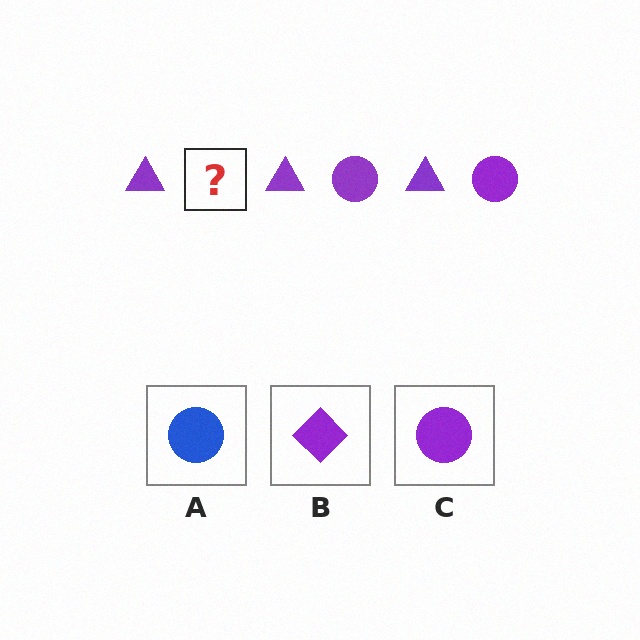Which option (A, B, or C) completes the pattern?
C.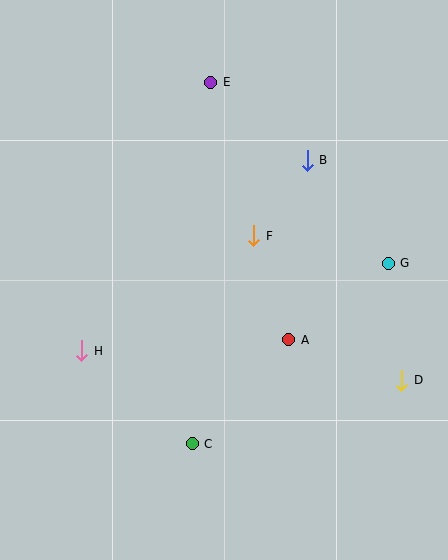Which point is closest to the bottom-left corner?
Point C is closest to the bottom-left corner.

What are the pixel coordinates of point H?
Point H is at (82, 351).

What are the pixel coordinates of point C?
Point C is at (192, 444).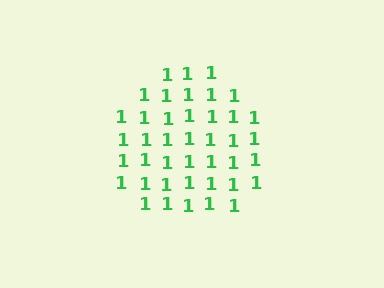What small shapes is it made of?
It is made of small digit 1's.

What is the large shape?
The large shape is a circle.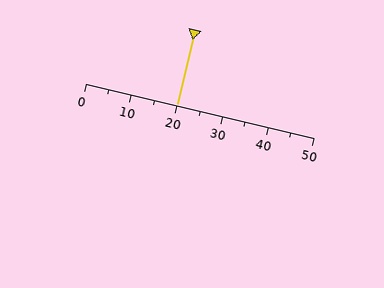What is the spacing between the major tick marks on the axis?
The major ticks are spaced 10 apart.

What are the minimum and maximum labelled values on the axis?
The axis runs from 0 to 50.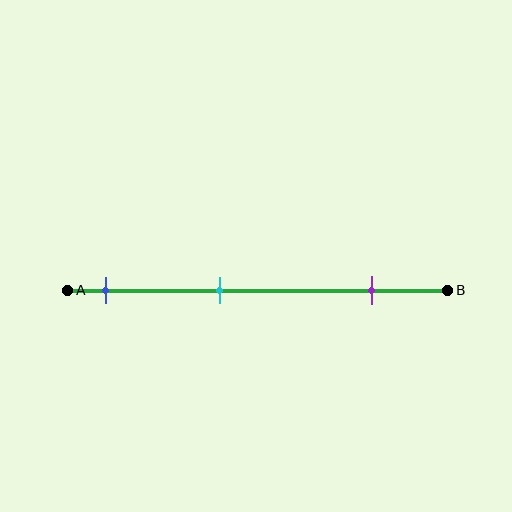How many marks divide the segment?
There are 3 marks dividing the segment.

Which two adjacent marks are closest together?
The blue and cyan marks are the closest adjacent pair.